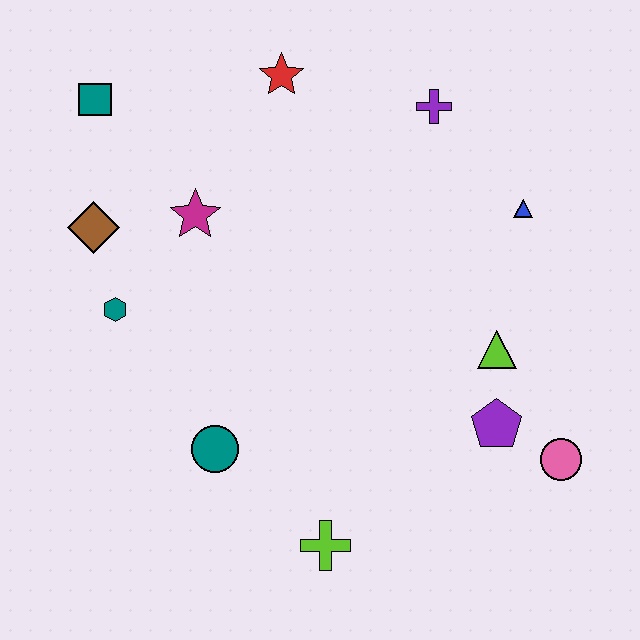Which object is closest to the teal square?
The brown diamond is closest to the teal square.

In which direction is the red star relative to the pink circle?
The red star is above the pink circle.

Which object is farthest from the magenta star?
The pink circle is farthest from the magenta star.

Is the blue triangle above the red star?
No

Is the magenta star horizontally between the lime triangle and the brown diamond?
Yes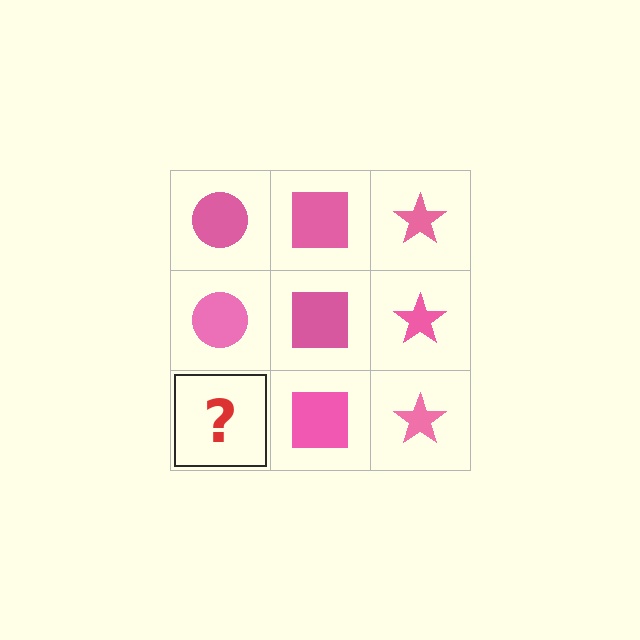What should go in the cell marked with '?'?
The missing cell should contain a pink circle.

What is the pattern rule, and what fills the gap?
The rule is that each column has a consistent shape. The gap should be filled with a pink circle.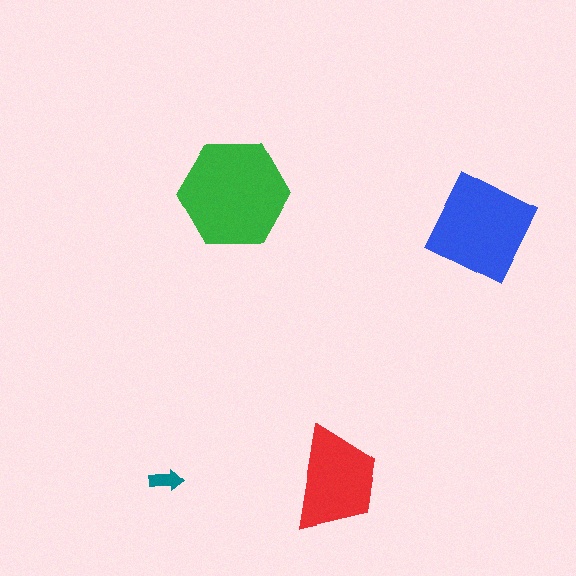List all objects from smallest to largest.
The teal arrow, the red trapezoid, the blue square, the green hexagon.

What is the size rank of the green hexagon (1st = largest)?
1st.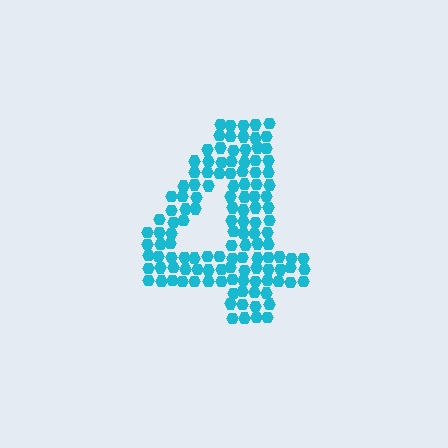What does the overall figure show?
The overall figure shows the digit 4.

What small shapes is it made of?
It is made of small hexagons.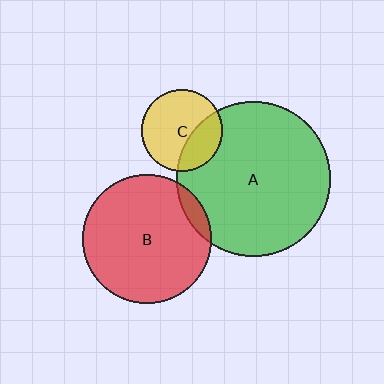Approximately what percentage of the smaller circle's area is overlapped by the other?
Approximately 5%.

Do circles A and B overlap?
Yes.